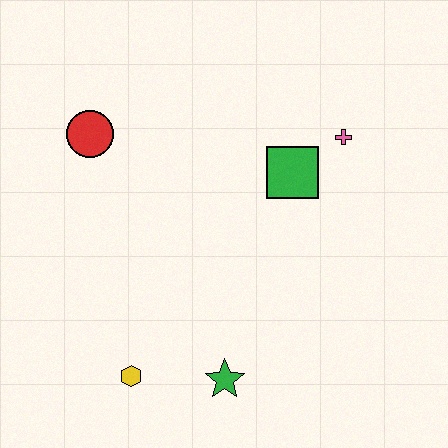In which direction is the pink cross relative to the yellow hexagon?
The pink cross is above the yellow hexagon.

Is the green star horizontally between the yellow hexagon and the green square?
Yes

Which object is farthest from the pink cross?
The yellow hexagon is farthest from the pink cross.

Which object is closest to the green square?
The pink cross is closest to the green square.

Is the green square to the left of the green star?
No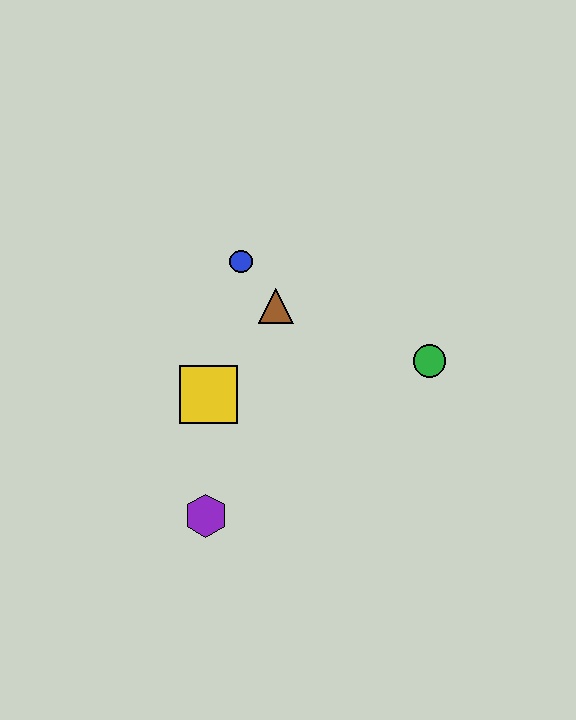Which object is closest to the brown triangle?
The blue circle is closest to the brown triangle.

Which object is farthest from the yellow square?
The green circle is farthest from the yellow square.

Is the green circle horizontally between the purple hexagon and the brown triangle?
No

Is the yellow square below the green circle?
Yes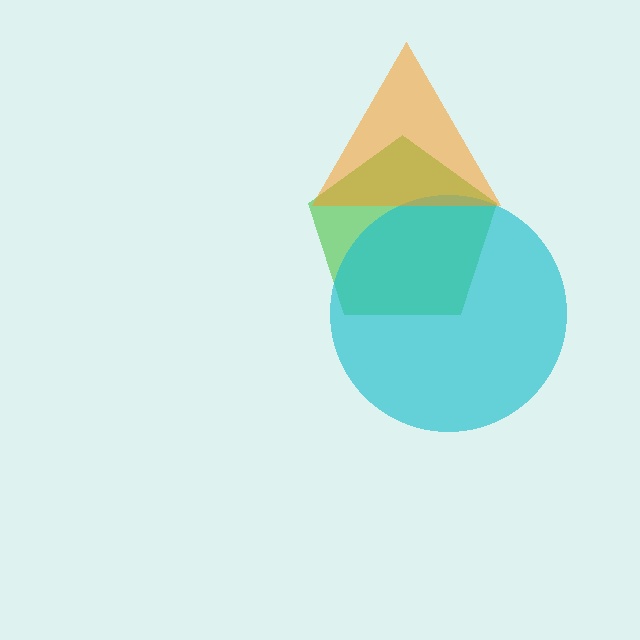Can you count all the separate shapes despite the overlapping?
Yes, there are 3 separate shapes.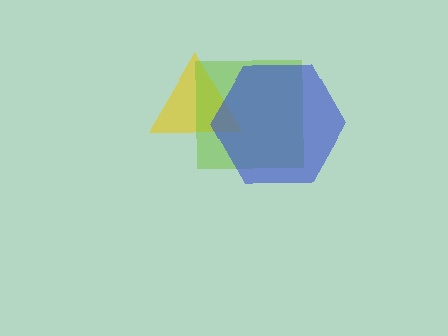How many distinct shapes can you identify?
There are 3 distinct shapes: a yellow triangle, a lime square, a blue hexagon.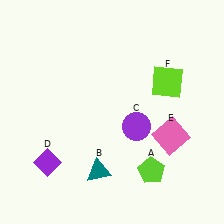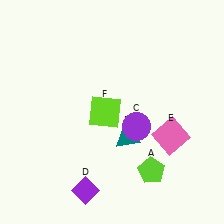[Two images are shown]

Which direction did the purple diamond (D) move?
The purple diamond (D) moved right.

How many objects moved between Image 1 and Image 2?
3 objects moved between the two images.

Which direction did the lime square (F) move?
The lime square (F) moved left.